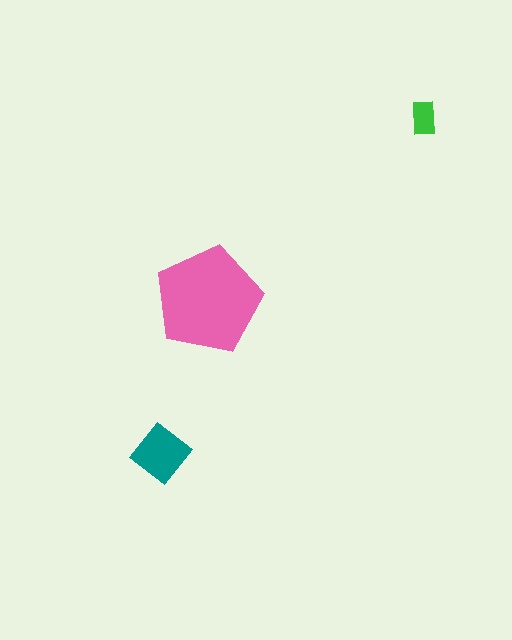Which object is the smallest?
The green rectangle.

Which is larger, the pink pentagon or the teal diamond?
The pink pentagon.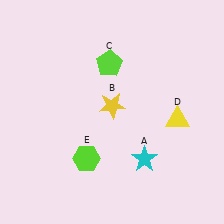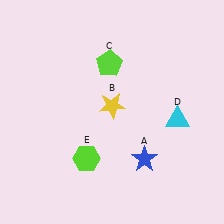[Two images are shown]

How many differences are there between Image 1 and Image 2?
There are 2 differences between the two images.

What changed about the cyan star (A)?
In Image 1, A is cyan. In Image 2, it changed to blue.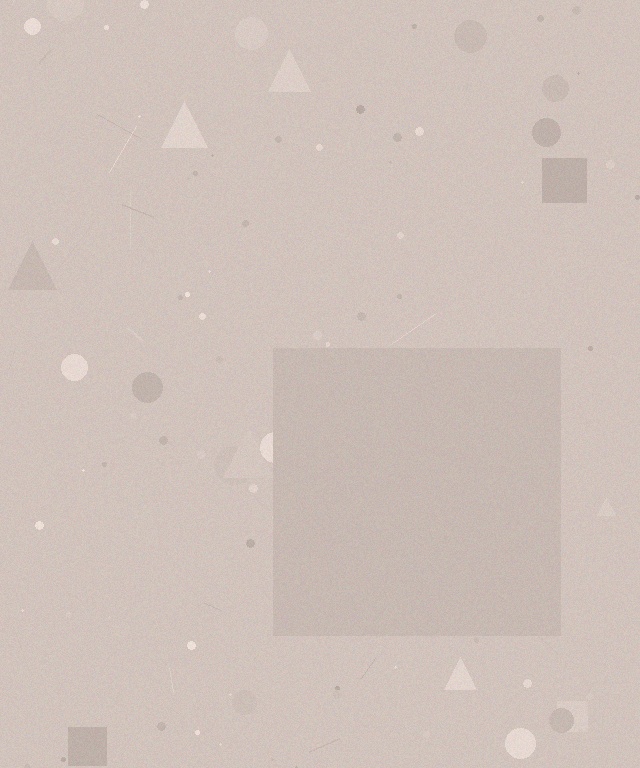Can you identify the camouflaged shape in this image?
The camouflaged shape is a square.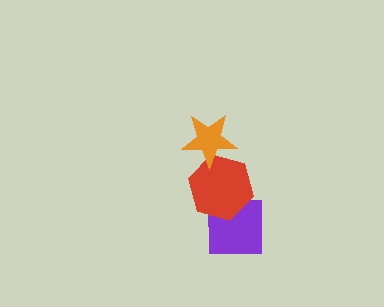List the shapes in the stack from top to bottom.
From top to bottom: the orange star, the red hexagon, the purple square.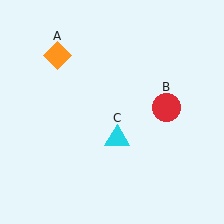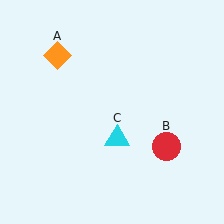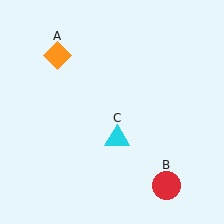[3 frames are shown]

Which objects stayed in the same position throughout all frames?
Orange diamond (object A) and cyan triangle (object C) remained stationary.